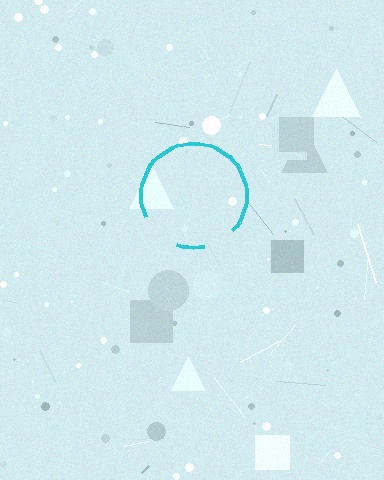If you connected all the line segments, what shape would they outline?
They would outline a circle.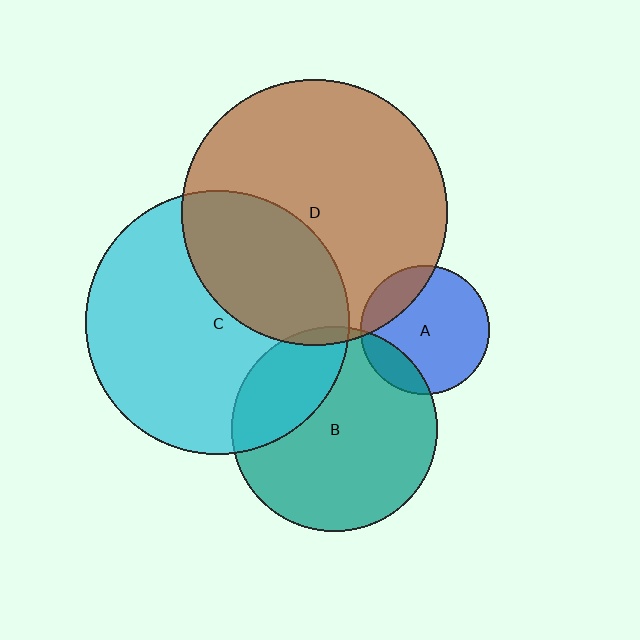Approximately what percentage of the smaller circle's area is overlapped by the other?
Approximately 20%.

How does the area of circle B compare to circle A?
Approximately 2.5 times.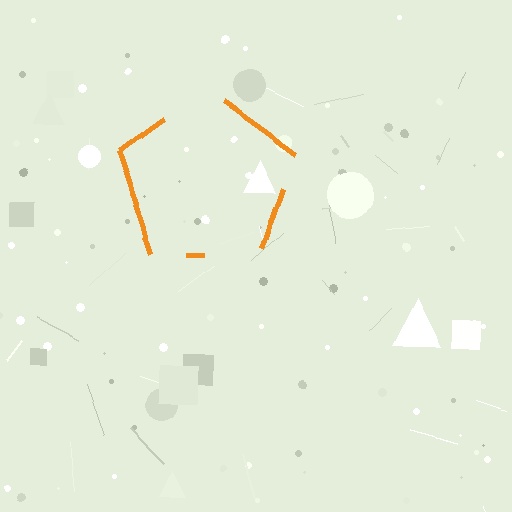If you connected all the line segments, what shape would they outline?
They would outline a pentagon.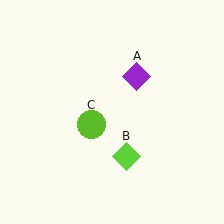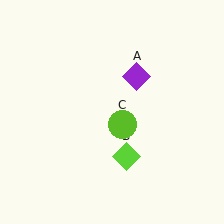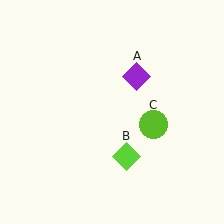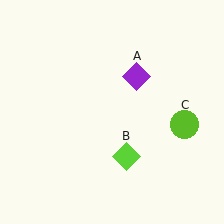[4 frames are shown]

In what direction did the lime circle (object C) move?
The lime circle (object C) moved right.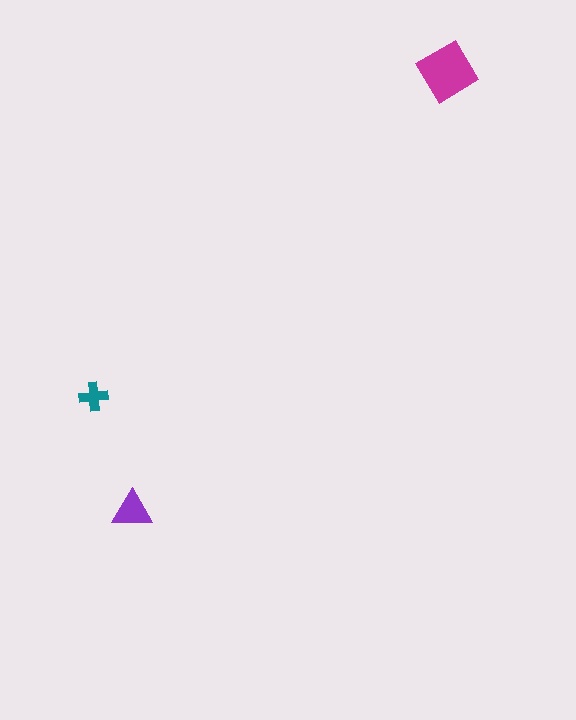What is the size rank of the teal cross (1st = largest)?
3rd.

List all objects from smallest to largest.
The teal cross, the purple triangle, the magenta diamond.